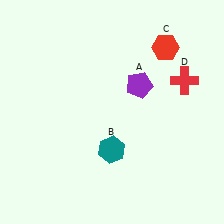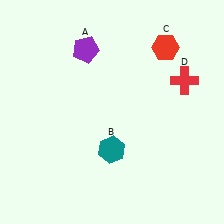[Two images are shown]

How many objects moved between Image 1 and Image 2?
1 object moved between the two images.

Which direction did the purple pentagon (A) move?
The purple pentagon (A) moved left.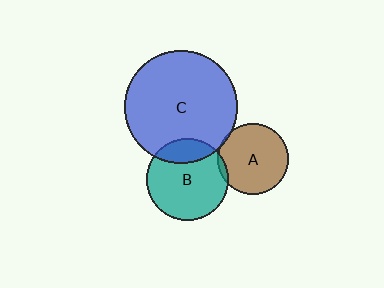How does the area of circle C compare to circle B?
Approximately 1.9 times.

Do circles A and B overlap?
Yes.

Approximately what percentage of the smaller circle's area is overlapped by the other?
Approximately 5%.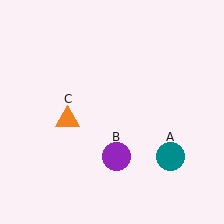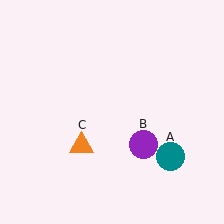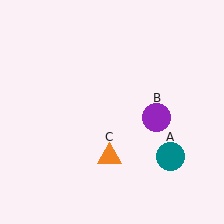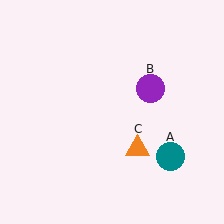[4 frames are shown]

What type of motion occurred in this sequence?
The purple circle (object B), orange triangle (object C) rotated counterclockwise around the center of the scene.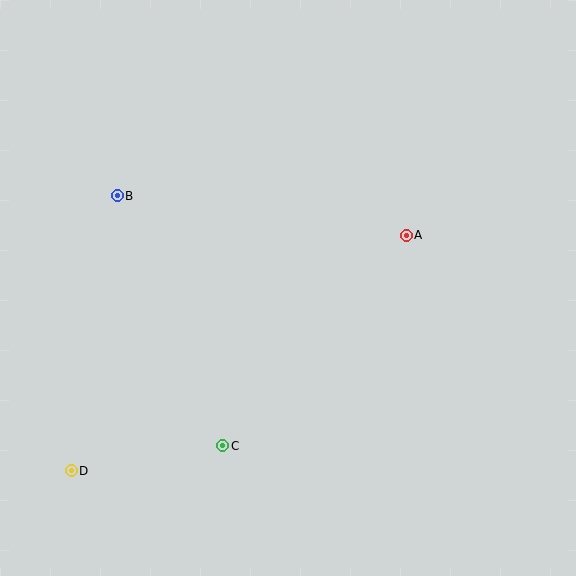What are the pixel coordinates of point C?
Point C is at (223, 446).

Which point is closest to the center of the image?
Point A at (406, 235) is closest to the center.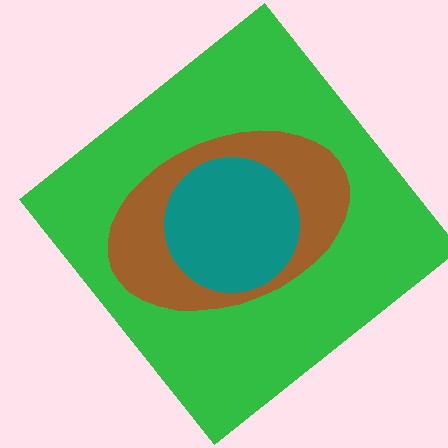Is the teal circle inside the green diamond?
Yes.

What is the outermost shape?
The green diamond.